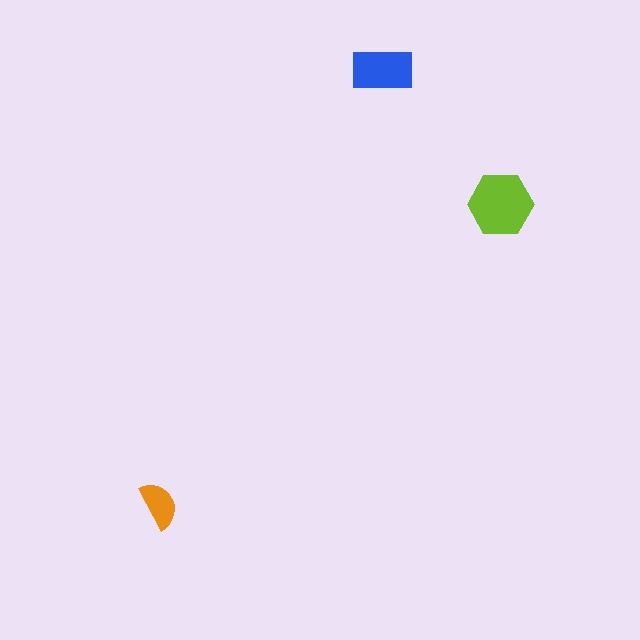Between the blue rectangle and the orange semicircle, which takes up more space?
The blue rectangle.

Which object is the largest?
The lime hexagon.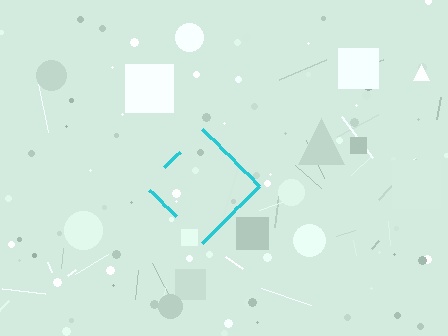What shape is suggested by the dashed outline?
The dashed outline suggests a diamond.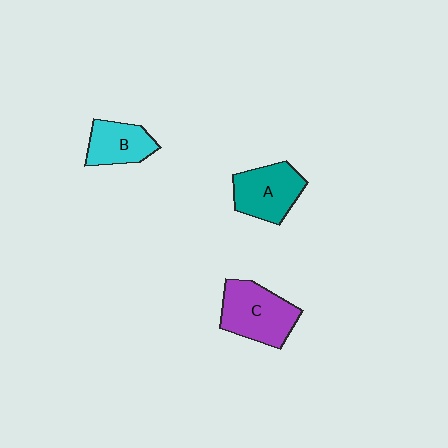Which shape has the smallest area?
Shape B (cyan).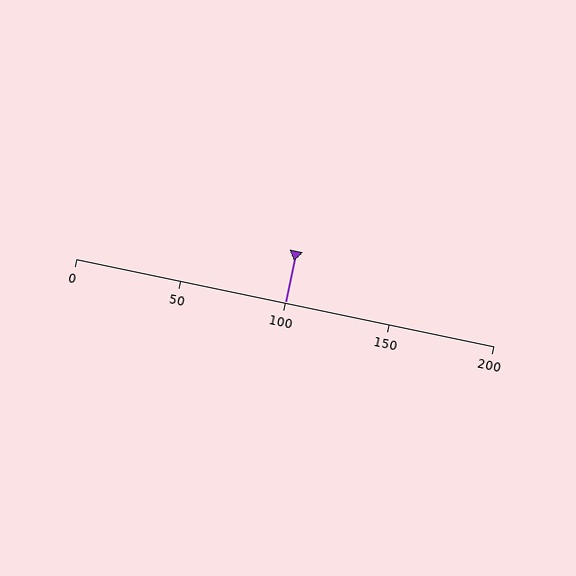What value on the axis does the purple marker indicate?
The marker indicates approximately 100.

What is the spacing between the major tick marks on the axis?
The major ticks are spaced 50 apart.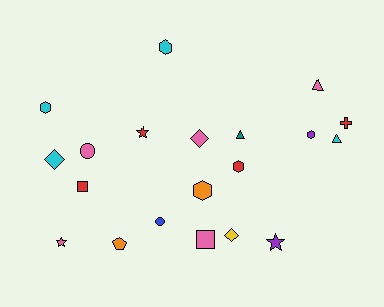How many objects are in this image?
There are 20 objects.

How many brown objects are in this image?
There are no brown objects.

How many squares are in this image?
There are 2 squares.